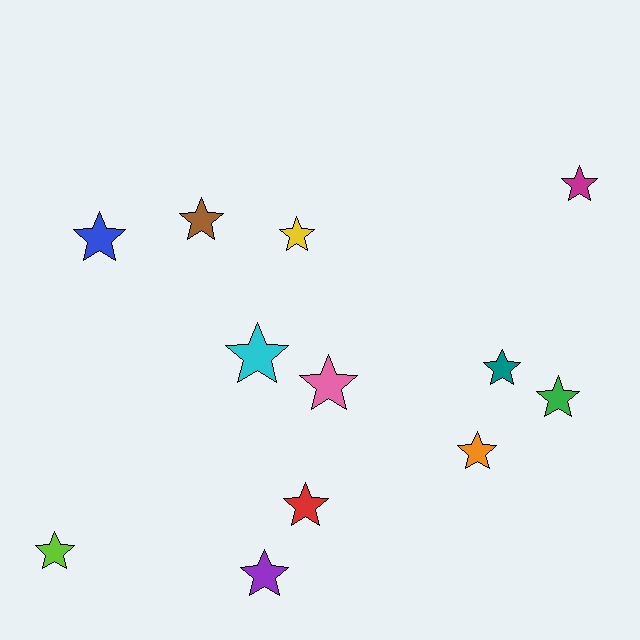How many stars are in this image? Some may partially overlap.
There are 12 stars.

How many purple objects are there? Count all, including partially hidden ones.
There is 1 purple object.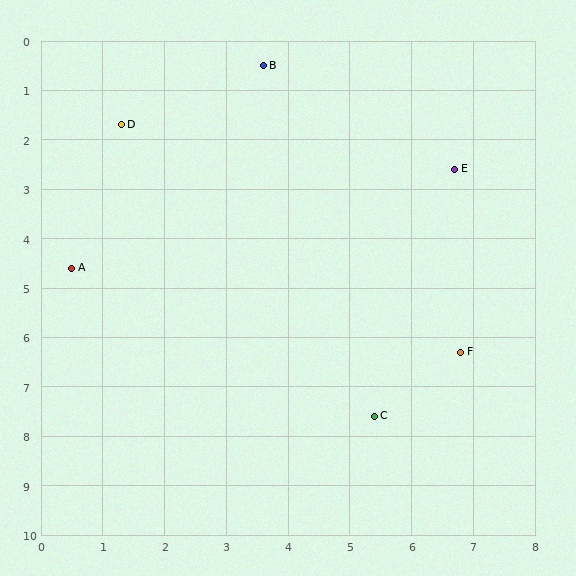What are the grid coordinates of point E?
Point E is at approximately (6.7, 2.6).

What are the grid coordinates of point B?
Point B is at approximately (3.6, 0.5).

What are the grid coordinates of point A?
Point A is at approximately (0.5, 4.6).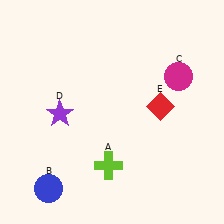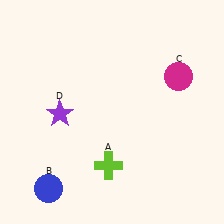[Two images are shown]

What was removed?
The red diamond (E) was removed in Image 2.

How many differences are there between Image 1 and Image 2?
There is 1 difference between the two images.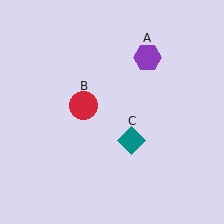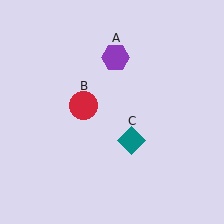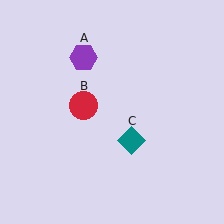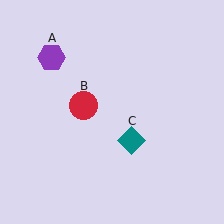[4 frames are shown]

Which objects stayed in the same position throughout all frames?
Red circle (object B) and teal diamond (object C) remained stationary.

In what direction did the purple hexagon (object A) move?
The purple hexagon (object A) moved left.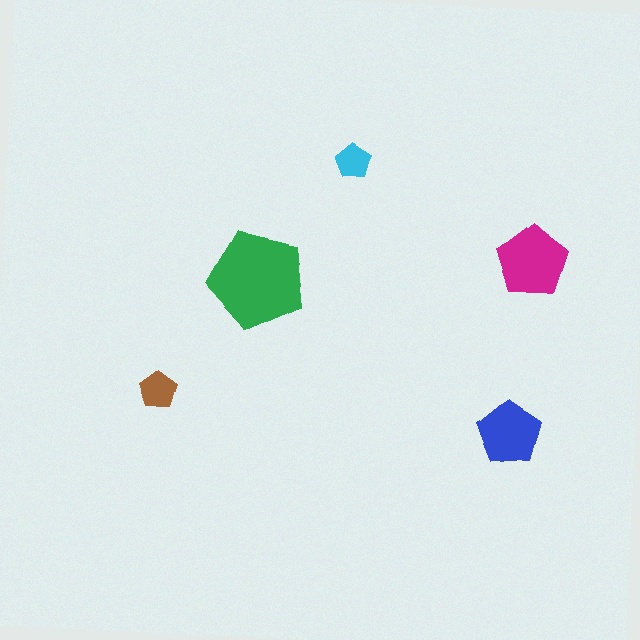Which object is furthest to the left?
The brown pentagon is leftmost.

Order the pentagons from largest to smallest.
the green one, the magenta one, the blue one, the brown one, the cyan one.